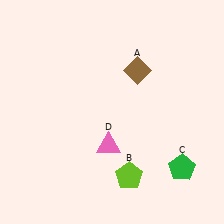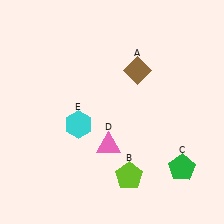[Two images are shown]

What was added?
A cyan hexagon (E) was added in Image 2.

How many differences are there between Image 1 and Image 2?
There is 1 difference between the two images.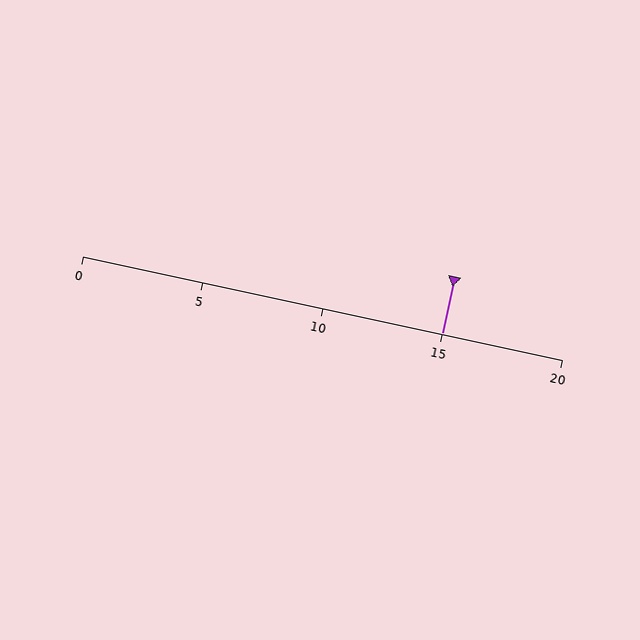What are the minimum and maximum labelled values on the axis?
The axis runs from 0 to 20.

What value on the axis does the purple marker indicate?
The marker indicates approximately 15.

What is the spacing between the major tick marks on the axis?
The major ticks are spaced 5 apart.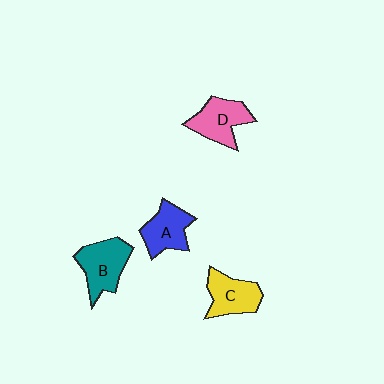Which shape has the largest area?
Shape B (teal).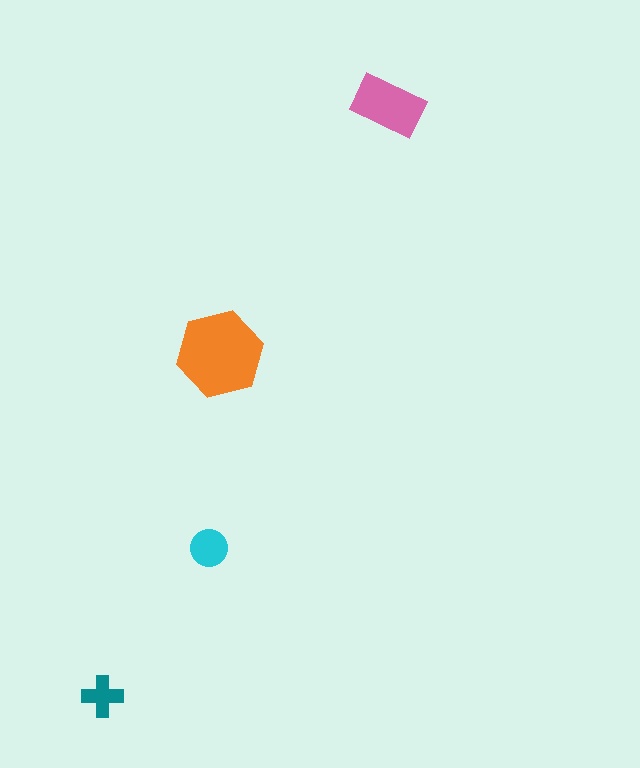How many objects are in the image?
There are 4 objects in the image.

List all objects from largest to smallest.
The orange hexagon, the pink rectangle, the cyan circle, the teal cross.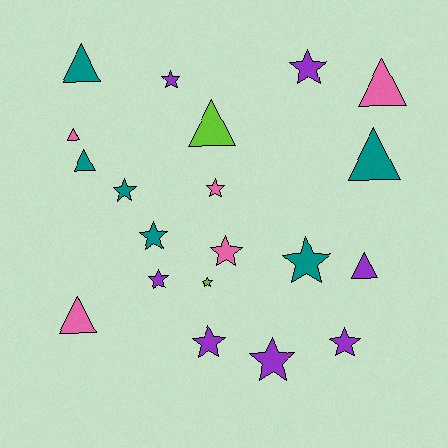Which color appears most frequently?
Purple, with 7 objects.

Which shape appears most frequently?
Star, with 12 objects.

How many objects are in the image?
There are 20 objects.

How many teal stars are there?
There are 3 teal stars.